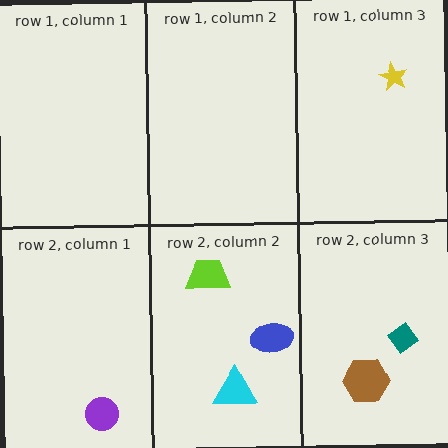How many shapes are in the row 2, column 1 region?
1.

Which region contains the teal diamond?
The row 2, column 3 region.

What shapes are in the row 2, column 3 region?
The teal diamond, the brown hexagon.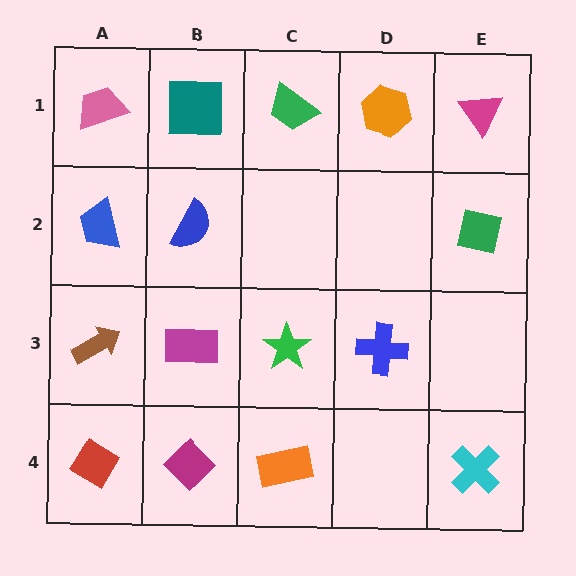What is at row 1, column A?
A pink trapezoid.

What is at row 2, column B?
A blue semicircle.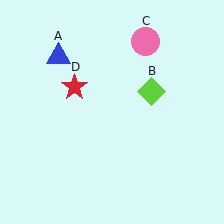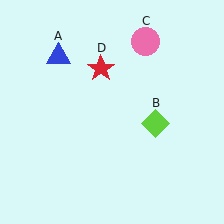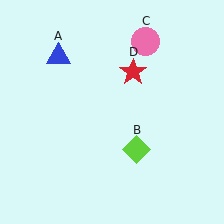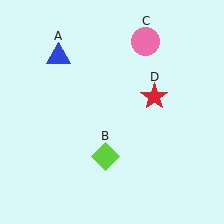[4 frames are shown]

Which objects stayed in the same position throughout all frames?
Blue triangle (object A) and pink circle (object C) remained stationary.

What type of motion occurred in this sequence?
The lime diamond (object B), red star (object D) rotated clockwise around the center of the scene.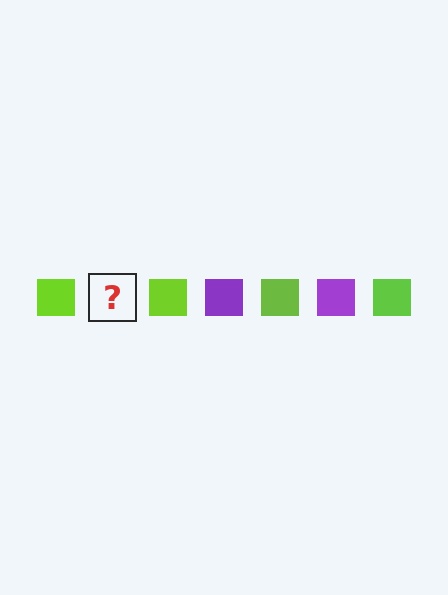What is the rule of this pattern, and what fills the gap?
The rule is that the pattern cycles through lime, purple squares. The gap should be filled with a purple square.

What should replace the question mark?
The question mark should be replaced with a purple square.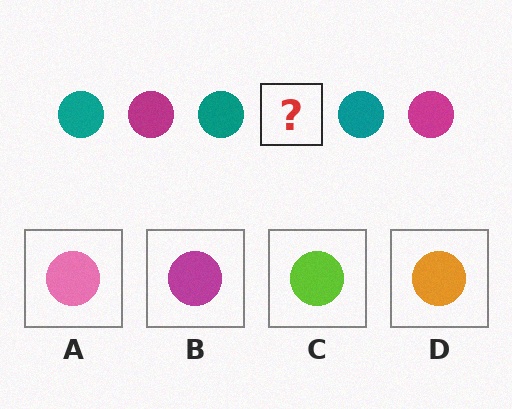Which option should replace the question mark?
Option B.